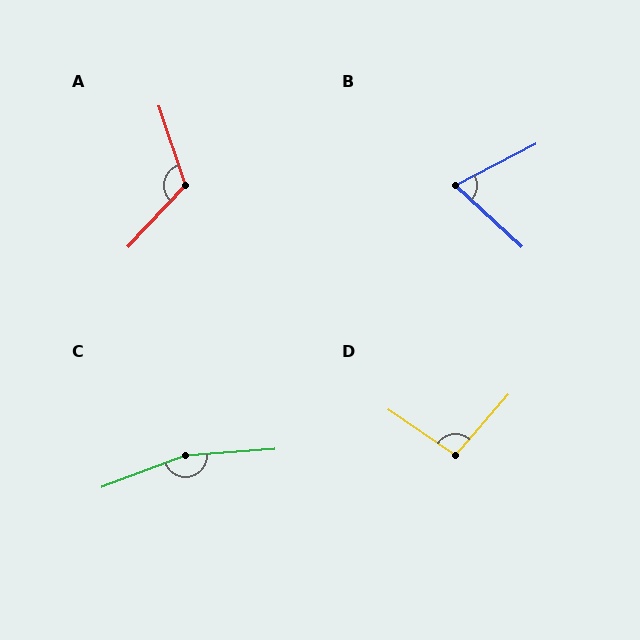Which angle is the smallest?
B, at approximately 70 degrees.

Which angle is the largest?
C, at approximately 164 degrees.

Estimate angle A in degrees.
Approximately 118 degrees.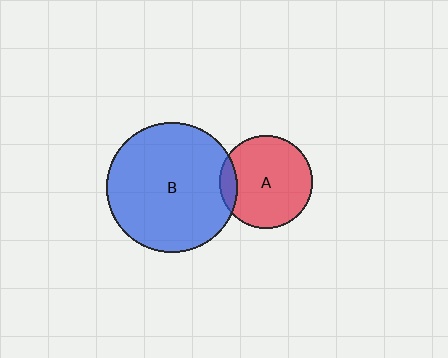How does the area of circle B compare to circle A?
Approximately 2.0 times.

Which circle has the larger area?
Circle B (blue).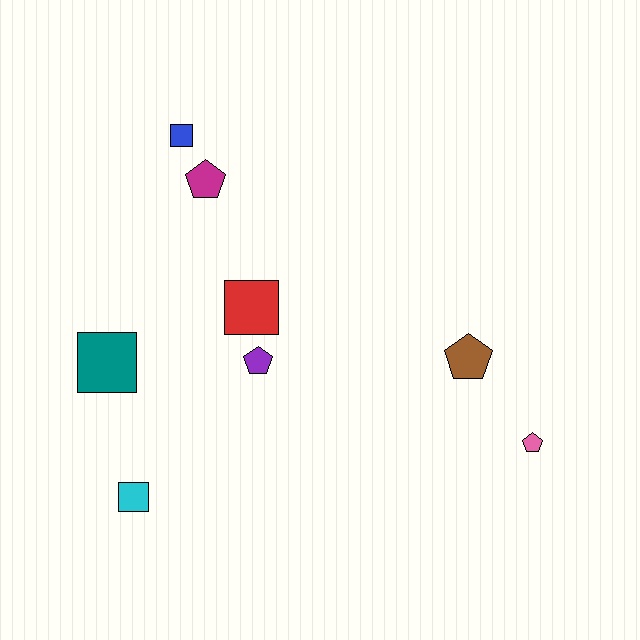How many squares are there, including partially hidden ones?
There are 4 squares.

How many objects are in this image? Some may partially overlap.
There are 8 objects.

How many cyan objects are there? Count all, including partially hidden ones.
There is 1 cyan object.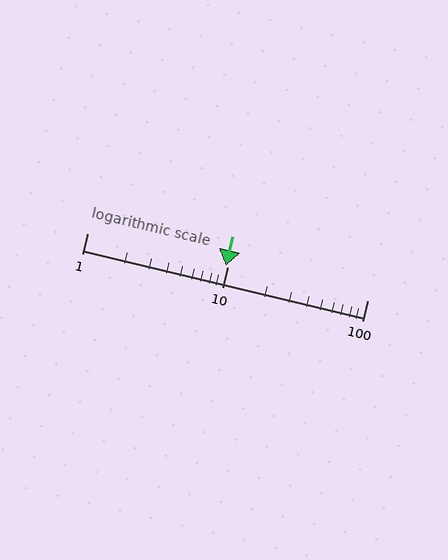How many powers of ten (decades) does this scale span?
The scale spans 2 decades, from 1 to 100.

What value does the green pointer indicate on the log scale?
The pointer indicates approximately 9.7.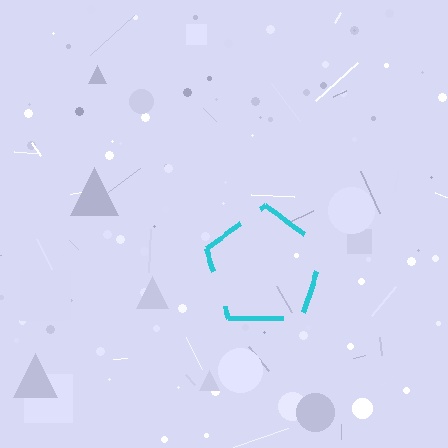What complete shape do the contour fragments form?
The contour fragments form a pentagon.